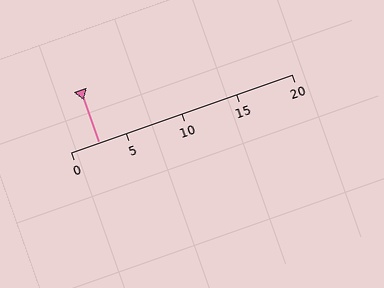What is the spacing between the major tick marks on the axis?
The major ticks are spaced 5 apart.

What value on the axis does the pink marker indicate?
The marker indicates approximately 2.5.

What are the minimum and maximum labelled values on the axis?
The axis runs from 0 to 20.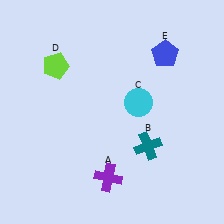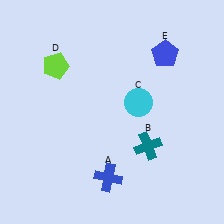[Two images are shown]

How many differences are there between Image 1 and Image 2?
There is 1 difference between the two images.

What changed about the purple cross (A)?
In Image 1, A is purple. In Image 2, it changed to blue.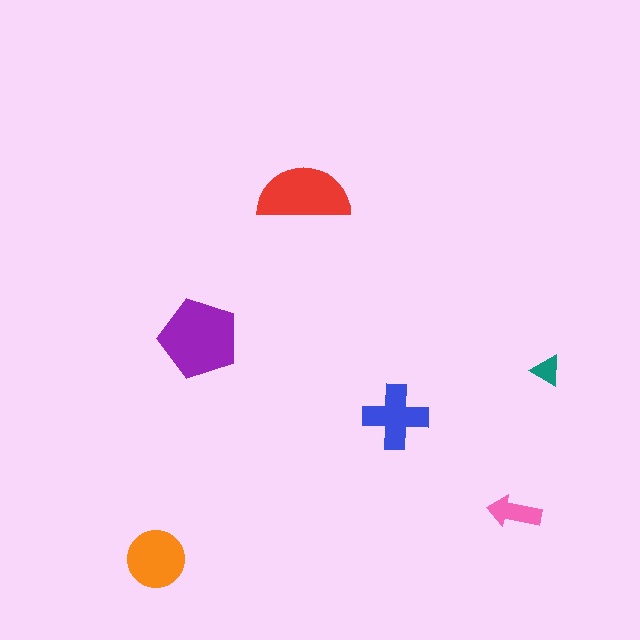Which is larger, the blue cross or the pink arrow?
The blue cross.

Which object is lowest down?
The orange circle is bottommost.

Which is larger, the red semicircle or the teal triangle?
The red semicircle.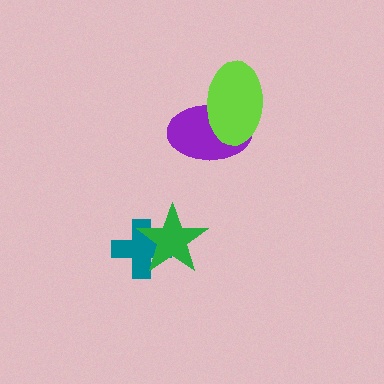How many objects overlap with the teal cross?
1 object overlaps with the teal cross.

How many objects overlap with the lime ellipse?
1 object overlaps with the lime ellipse.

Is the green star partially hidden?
No, no other shape covers it.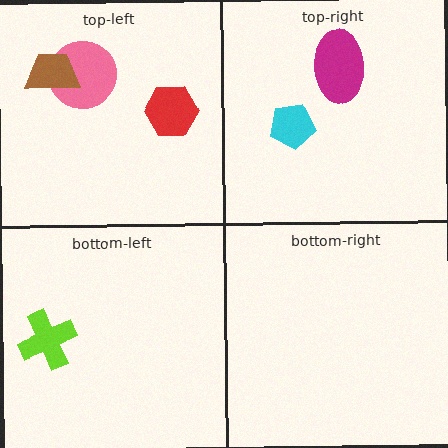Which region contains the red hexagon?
The top-left region.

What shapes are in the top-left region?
The pink circle, the brown trapezoid, the red hexagon.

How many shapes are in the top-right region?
2.